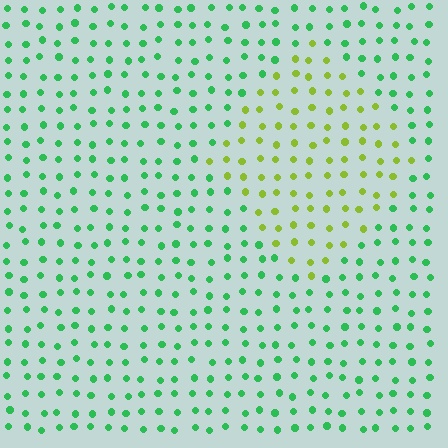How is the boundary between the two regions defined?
The boundary is defined purely by a slight shift in hue (about 55 degrees). Spacing, size, and orientation are identical on both sides.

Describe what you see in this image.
The image is filled with small green elements in a uniform arrangement. A diamond-shaped region is visible where the elements are tinted to a slightly different hue, forming a subtle color boundary.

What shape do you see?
I see a diamond.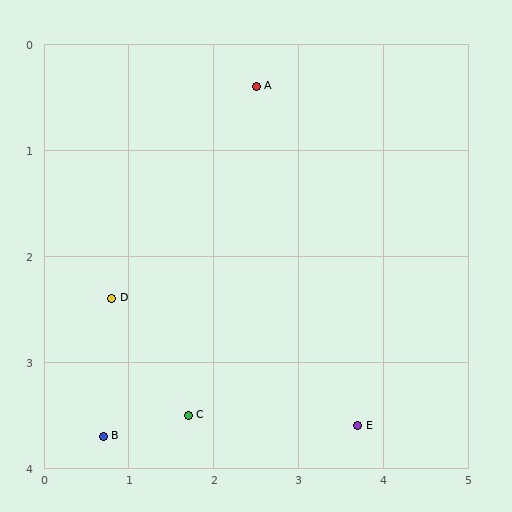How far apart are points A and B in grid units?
Points A and B are about 3.8 grid units apart.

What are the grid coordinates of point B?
Point B is at approximately (0.7, 3.7).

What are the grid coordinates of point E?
Point E is at approximately (3.7, 3.6).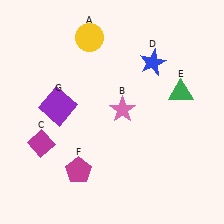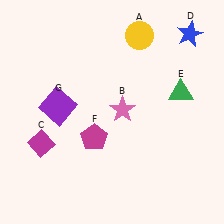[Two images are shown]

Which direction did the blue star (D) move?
The blue star (D) moved right.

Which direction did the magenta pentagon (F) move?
The magenta pentagon (F) moved up.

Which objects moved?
The objects that moved are: the yellow circle (A), the blue star (D), the magenta pentagon (F).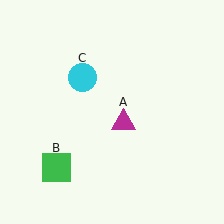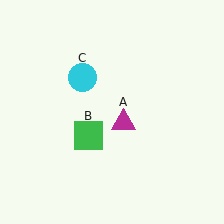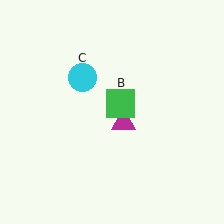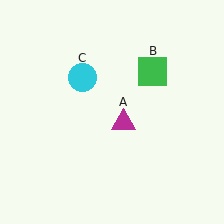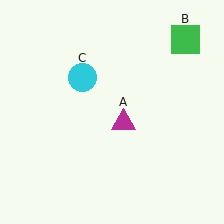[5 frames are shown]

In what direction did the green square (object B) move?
The green square (object B) moved up and to the right.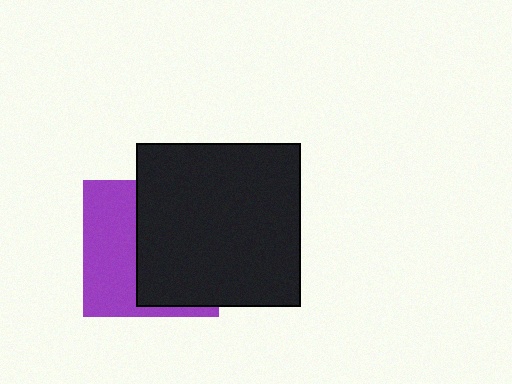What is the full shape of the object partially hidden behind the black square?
The partially hidden object is a purple square.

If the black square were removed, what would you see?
You would see the complete purple square.